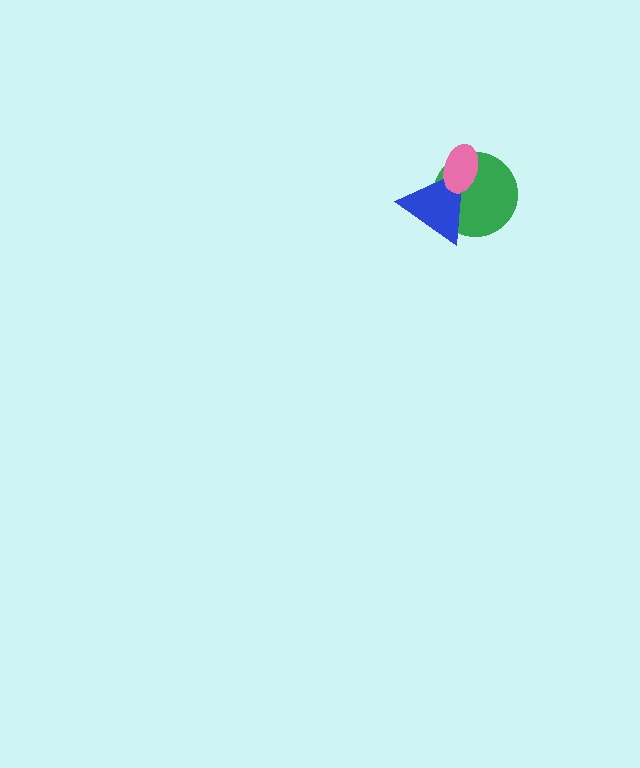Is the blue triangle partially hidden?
Yes, it is partially covered by another shape.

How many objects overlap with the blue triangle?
2 objects overlap with the blue triangle.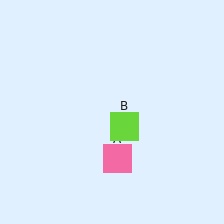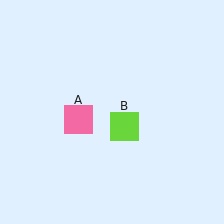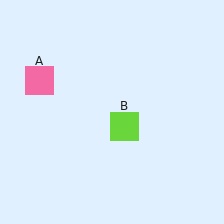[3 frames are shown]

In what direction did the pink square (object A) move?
The pink square (object A) moved up and to the left.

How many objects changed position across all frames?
1 object changed position: pink square (object A).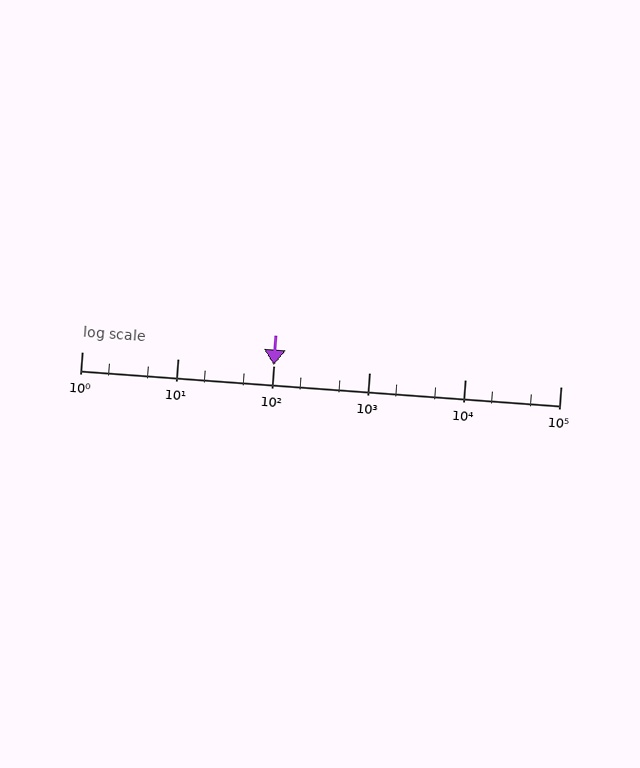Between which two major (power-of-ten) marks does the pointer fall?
The pointer is between 100 and 1000.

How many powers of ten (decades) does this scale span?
The scale spans 5 decades, from 1 to 100000.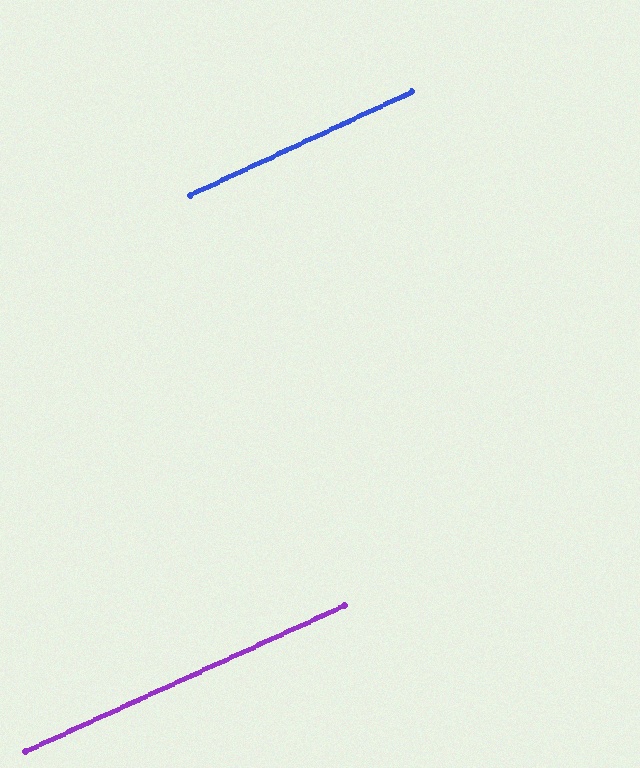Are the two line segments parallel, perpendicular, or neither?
Parallel — their directions differ by only 0.5°.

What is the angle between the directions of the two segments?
Approximately 0 degrees.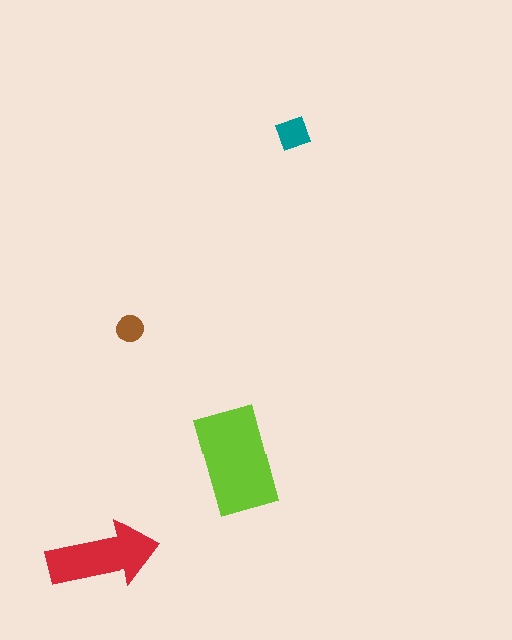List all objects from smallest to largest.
The brown circle, the teal diamond, the red arrow, the lime rectangle.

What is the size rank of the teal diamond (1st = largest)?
3rd.